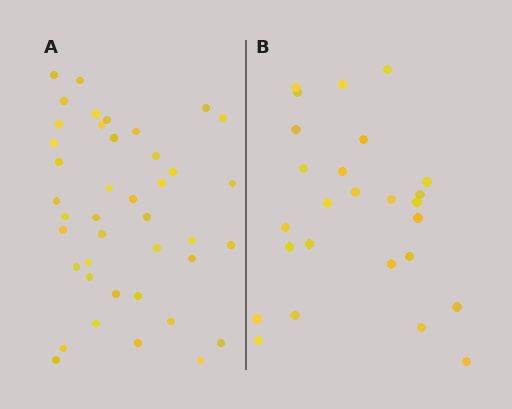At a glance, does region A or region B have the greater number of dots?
Region A (the left region) has more dots.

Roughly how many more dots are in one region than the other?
Region A has approximately 15 more dots than region B.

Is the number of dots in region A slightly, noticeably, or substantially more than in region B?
Region A has substantially more. The ratio is roughly 1.6 to 1.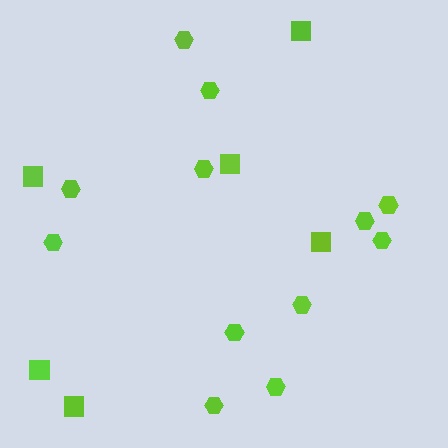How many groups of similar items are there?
There are 2 groups: one group of squares (6) and one group of hexagons (12).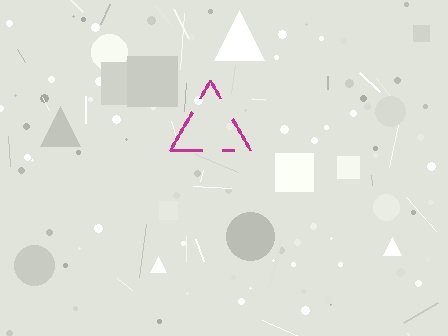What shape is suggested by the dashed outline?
The dashed outline suggests a triangle.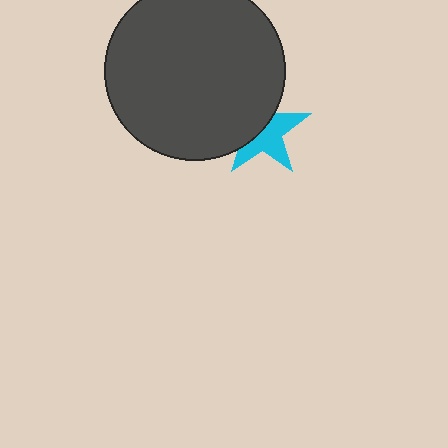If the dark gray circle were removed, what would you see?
You would see the complete cyan star.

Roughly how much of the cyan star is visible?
About half of it is visible (roughly 54%).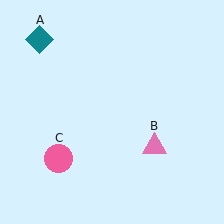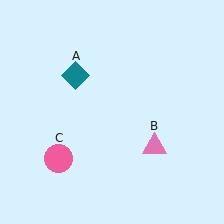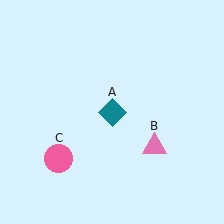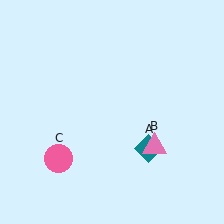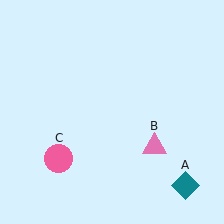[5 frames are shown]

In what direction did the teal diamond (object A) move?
The teal diamond (object A) moved down and to the right.